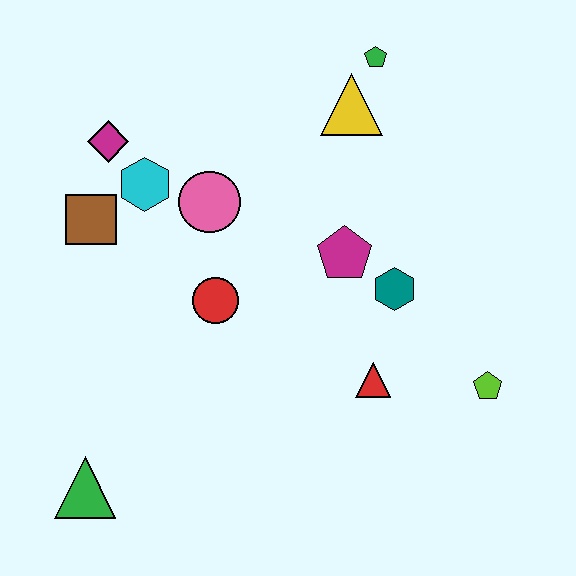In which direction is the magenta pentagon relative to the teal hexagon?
The magenta pentagon is to the left of the teal hexagon.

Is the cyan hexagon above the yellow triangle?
No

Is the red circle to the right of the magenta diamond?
Yes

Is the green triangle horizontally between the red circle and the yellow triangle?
No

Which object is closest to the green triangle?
The red circle is closest to the green triangle.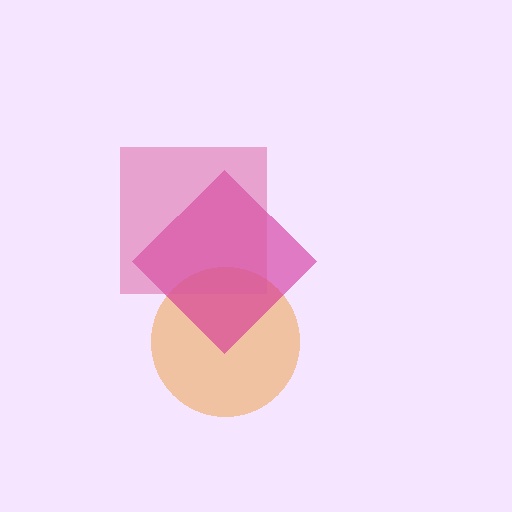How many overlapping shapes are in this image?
There are 3 overlapping shapes in the image.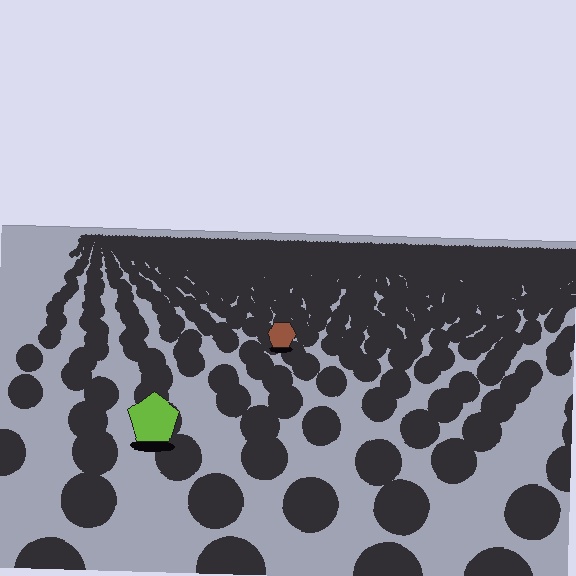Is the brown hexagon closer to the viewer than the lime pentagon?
No. The lime pentagon is closer — you can tell from the texture gradient: the ground texture is coarser near it.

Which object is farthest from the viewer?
The brown hexagon is farthest from the viewer. It appears smaller and the ground texture around it is denser.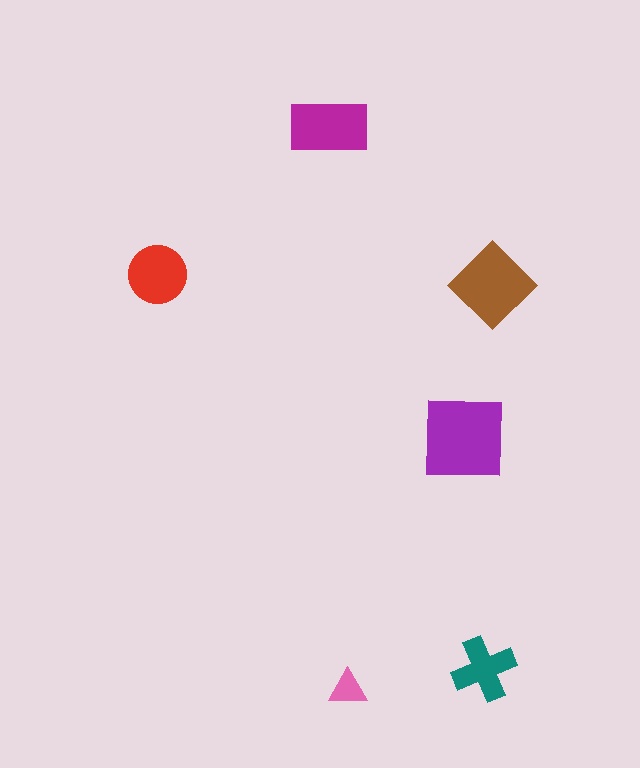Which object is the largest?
The purple square.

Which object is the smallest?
The pink triangle.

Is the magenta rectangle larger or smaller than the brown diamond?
Smaller.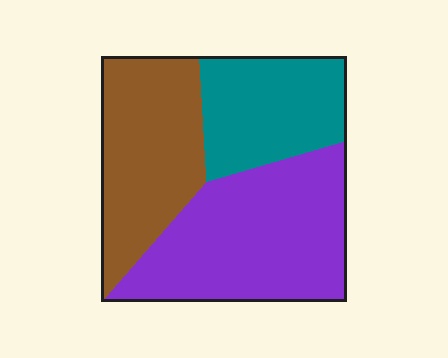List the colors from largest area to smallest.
From largest to smallest: purple, brown, teal.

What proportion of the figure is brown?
Brown takes up between a sixth and a third of the figure.